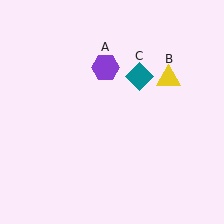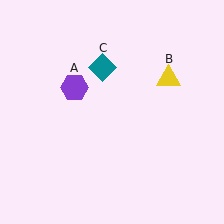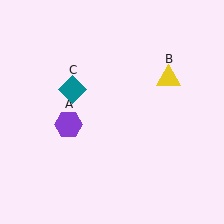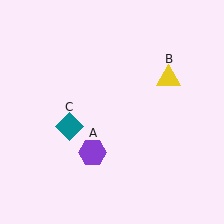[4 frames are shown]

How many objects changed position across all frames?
2 objects changed position: purple hexagon (object A), teal diamond (object C).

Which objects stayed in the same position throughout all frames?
Yellow triangle (object B) remained stationary.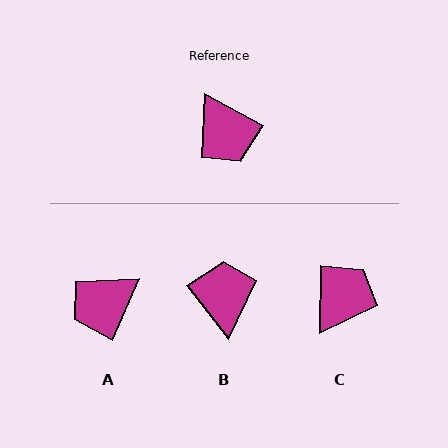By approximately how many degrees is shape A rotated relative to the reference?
Approximately 85 degrees clockwise.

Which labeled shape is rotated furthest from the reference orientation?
B, about 157 degrees away.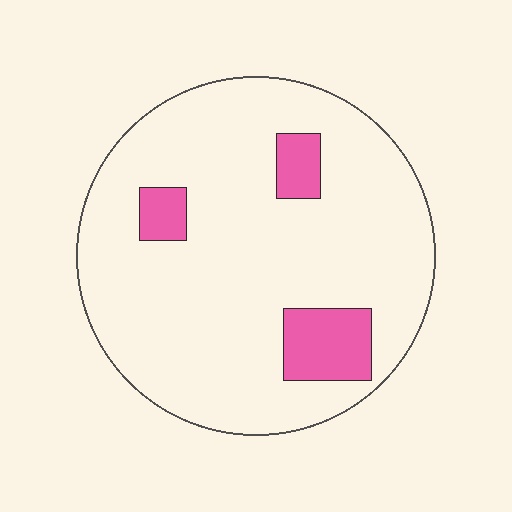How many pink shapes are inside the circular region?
3.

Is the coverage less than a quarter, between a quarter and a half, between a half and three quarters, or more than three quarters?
Less than a quarter.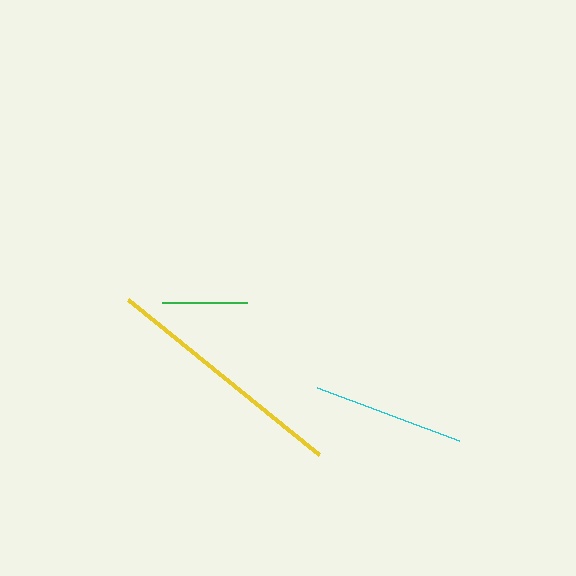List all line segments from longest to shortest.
From longest to shortest: yellow, cyan, green.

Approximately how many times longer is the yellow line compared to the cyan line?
The yellow line is approximately 1.6 times the length of the cyan line.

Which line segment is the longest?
The yellow line is the longest at approximately 246 pixels.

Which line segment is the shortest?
The green line is the shortest at approximately 85 pixels.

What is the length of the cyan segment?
The cyan segment is approximately 152 pixels long.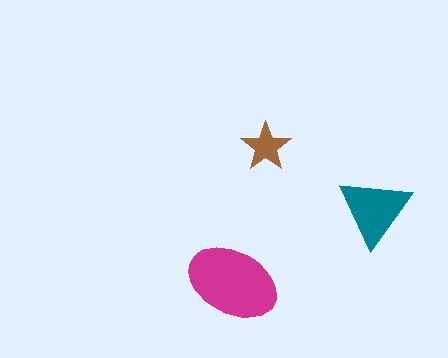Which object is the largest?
The magenta ellipse.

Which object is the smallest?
The brown star.